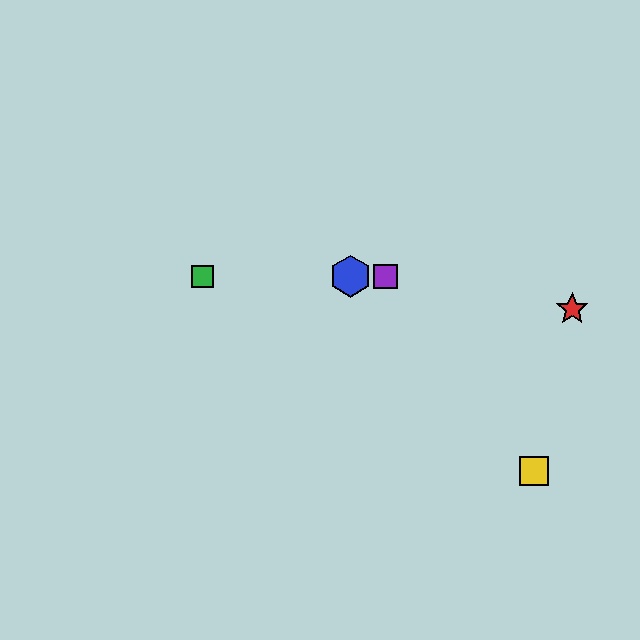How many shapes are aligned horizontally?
3 shapes (the blue hexagon, the green square, the purple square) are aligned horizontally.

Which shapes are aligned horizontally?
The blue hexagon, the green square, the purple square are aligned horizontally.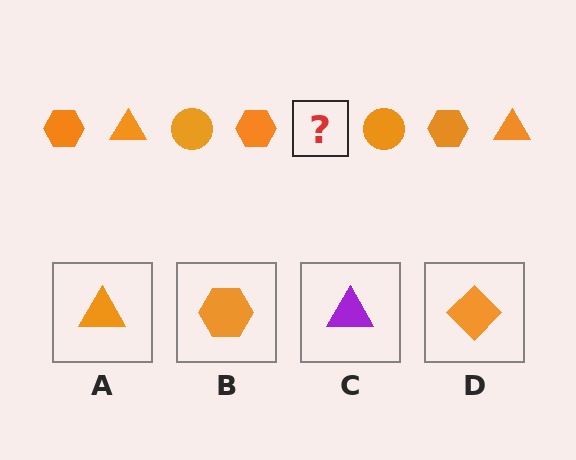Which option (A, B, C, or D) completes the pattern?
A.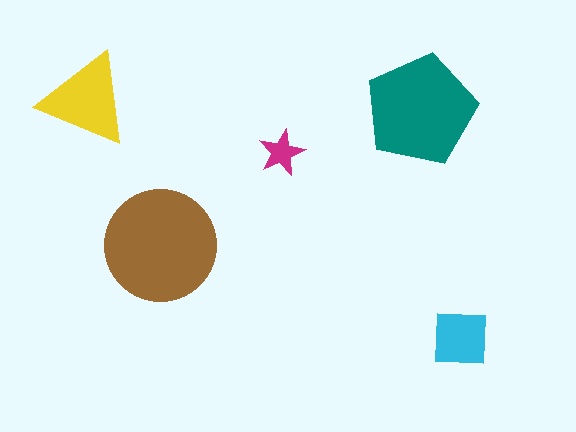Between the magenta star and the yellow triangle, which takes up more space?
The yellow triangle.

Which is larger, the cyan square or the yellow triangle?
The yellow triangle.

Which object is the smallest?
The magenta star.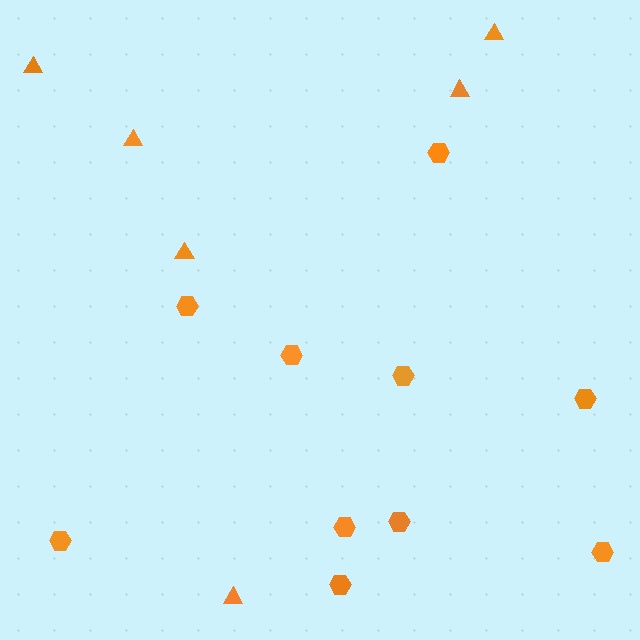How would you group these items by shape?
There are 2 groups: one group of triangles (6) and one group of hexagons (10).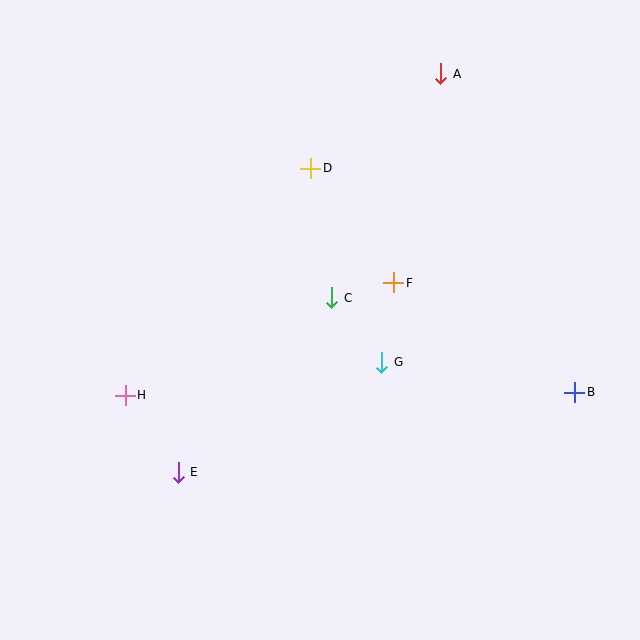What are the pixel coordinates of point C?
Point C is at (332, 298).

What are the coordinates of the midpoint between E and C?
The midpoint between E and C is at (255, 385).